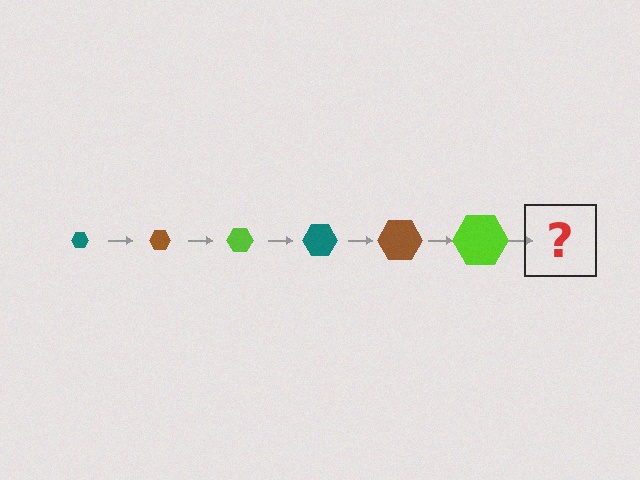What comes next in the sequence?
The next element should be a teal hexagon, larger than the previous one.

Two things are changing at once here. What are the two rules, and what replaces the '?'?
The two rules are that the hexagon grows larger each step and the color cycles through teal, brown, and lime. The '?' should be a teal hexagon, larger than the previous one.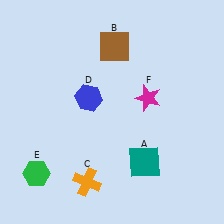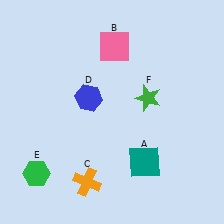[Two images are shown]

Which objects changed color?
B changed from brown to pink. F changed from magenta to green.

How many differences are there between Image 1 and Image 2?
There are 2 differences between the two images.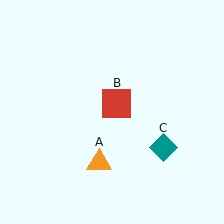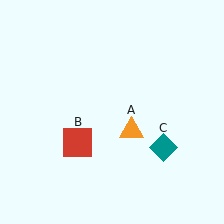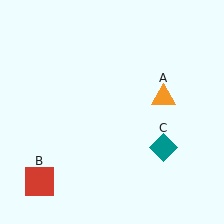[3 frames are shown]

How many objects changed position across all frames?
2 objects changed position: orange triangle (object A), red square (object B).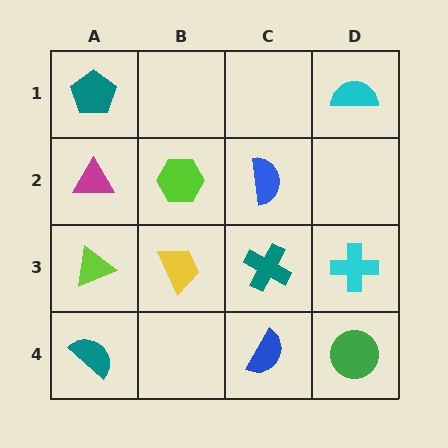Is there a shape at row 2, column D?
No, that cell is empty.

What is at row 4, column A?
A teal semicircle.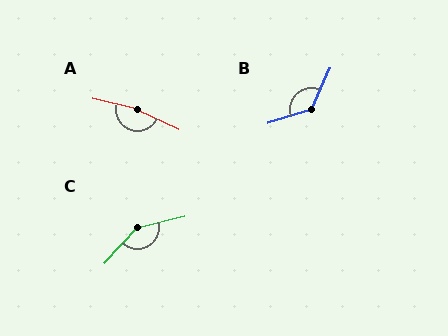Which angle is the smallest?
B, at approximately 131 degrees.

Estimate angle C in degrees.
Approximately 146 degrees.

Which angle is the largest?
A, at approximately 168 degrees.